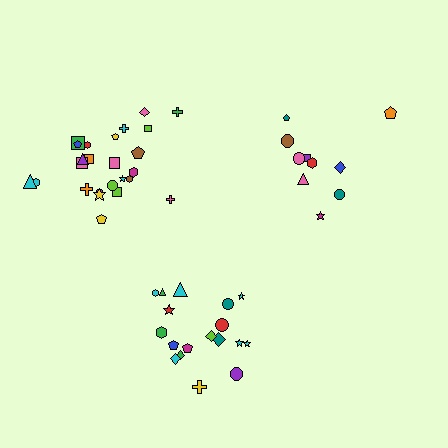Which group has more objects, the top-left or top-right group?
The top-left group.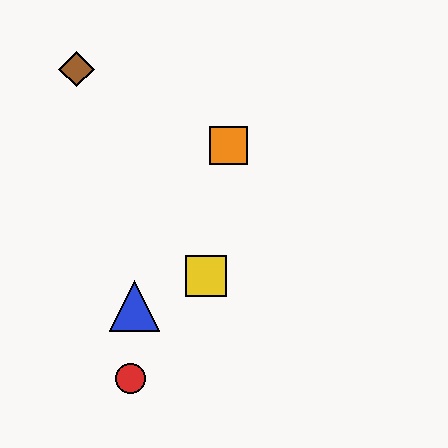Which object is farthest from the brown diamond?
The red circle is farthest from the brown diamond.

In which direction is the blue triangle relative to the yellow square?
The blue triangle is to the left of the yellow square.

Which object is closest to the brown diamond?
The orange square is closest to the brown diamond.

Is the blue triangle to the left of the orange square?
Yes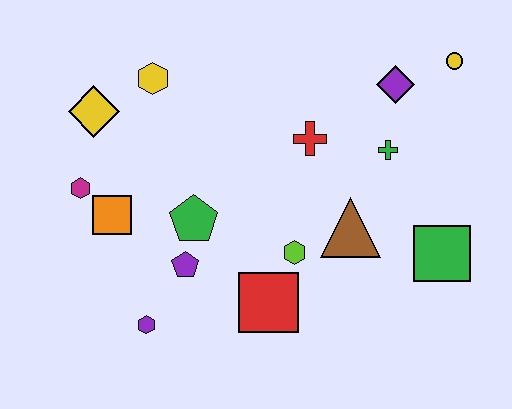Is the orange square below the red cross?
Yes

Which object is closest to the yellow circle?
The purple diamond is closest to the yellow circle.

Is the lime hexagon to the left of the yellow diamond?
No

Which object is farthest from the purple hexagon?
The yellow circle is farthest from the purple hexagon.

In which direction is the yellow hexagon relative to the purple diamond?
The yellow hexagon is to the left of the purple diamond.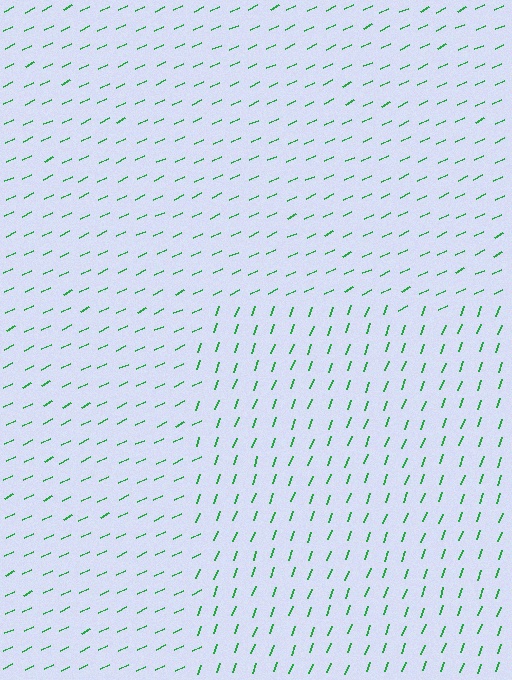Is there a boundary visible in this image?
Yes, there is a texture boundary formed by a change in line orientation.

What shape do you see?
I see a rectangle.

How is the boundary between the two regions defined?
The boundary is defined purely by a change in line orientation (approximately 45 degrees difference). All lines are the same color and thickness.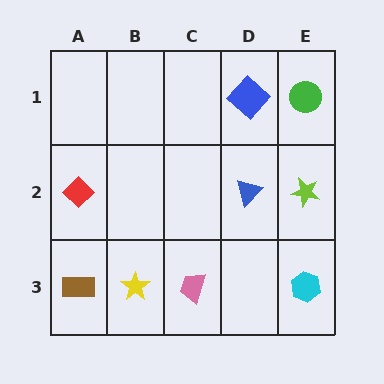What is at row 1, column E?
A green circle.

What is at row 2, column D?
A blue triangle.